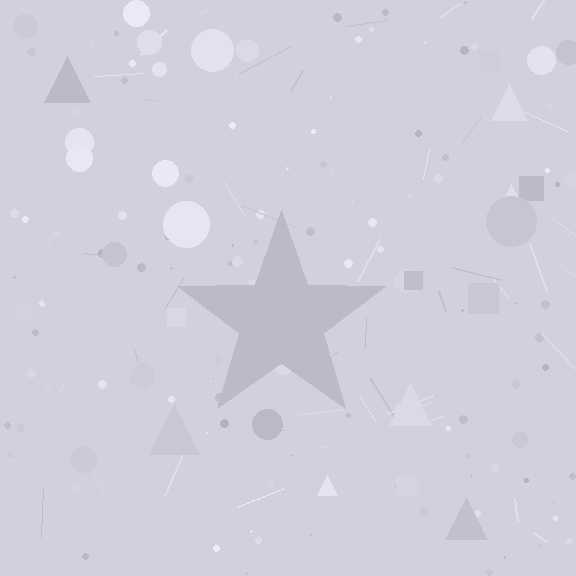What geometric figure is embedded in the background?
A star is embedded in the background.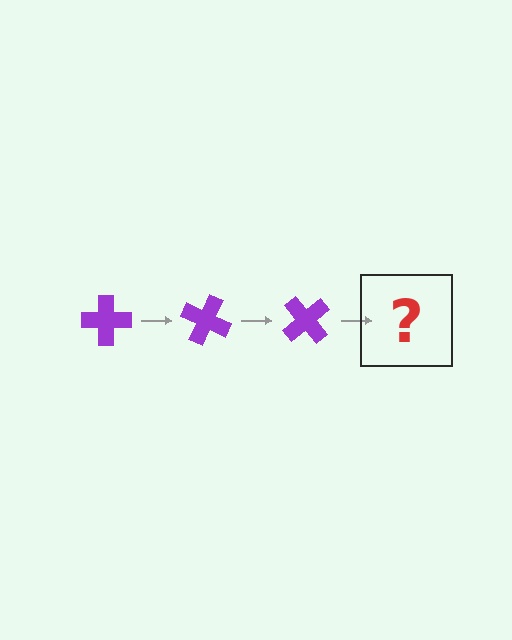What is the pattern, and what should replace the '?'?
The pattern is that the cross rotates 25 degrees each step. The '?' should be a purple cross rotated 75 degrees.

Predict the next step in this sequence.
The next step is a purple cross rotated 75 degrees.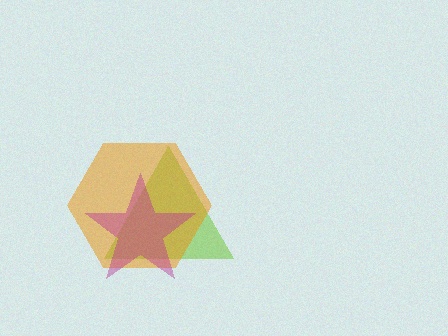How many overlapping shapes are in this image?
There are 3 overlapping shapes in the image.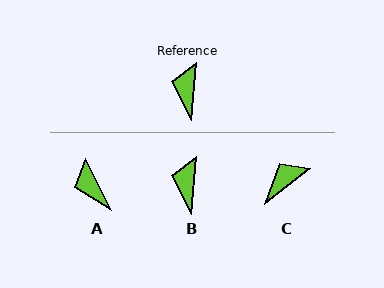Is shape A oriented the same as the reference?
No, it is off by about 31 degrees.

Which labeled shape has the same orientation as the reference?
B.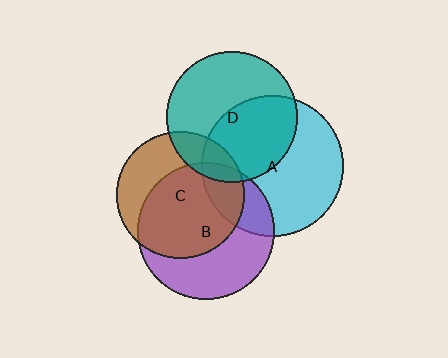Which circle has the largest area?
Circle A (cyan).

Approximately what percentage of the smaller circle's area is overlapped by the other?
Approximately 60%.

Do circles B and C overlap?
Yes.